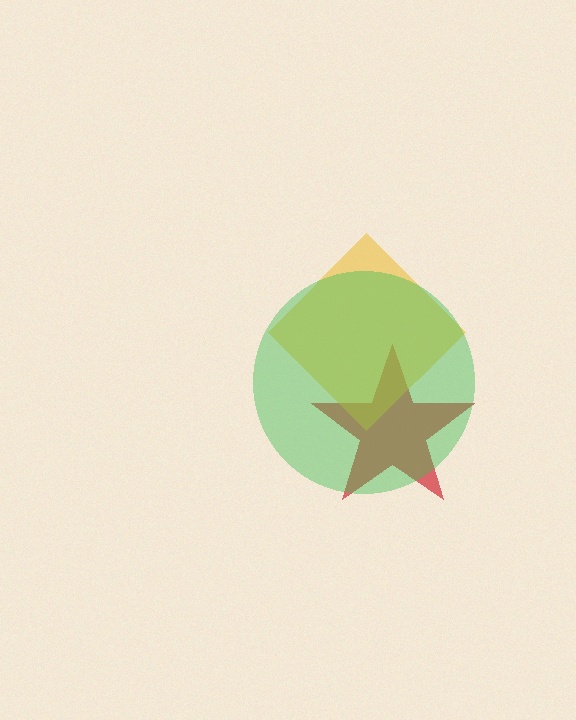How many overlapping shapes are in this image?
There are 3 overlapping shapes in the image.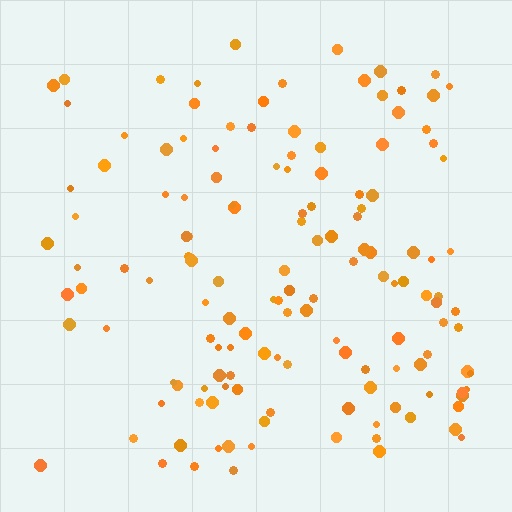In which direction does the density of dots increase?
From left to right, with the right side densest.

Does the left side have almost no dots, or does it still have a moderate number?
Still a moderate number, just noticeably fewer than the right.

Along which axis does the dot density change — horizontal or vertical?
Horizontal.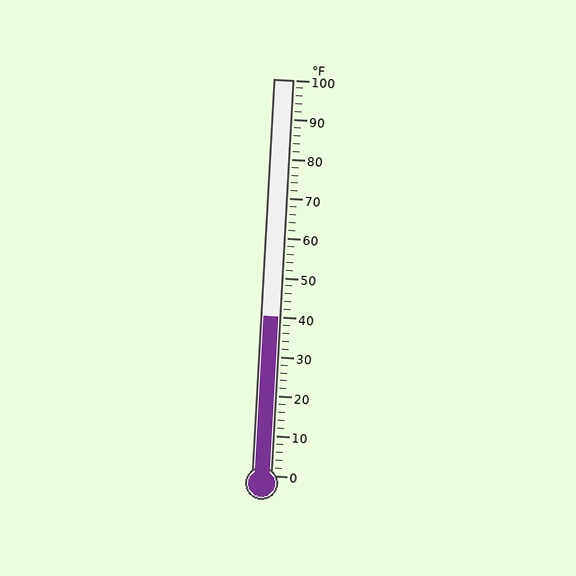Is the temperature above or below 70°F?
The temperature is below 70°F.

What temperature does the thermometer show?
The thermometer shows approximately 40°F.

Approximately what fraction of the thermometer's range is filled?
The thermometer is filled to approximately 40% of its range.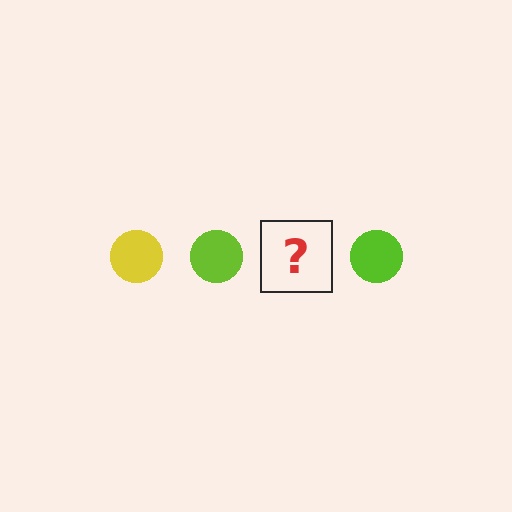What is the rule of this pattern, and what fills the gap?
The rule is that the pattern cycles through yellow, lime circles. The gap should be filled with a yellow circle.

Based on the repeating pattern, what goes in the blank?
The blank should be a yellow circle.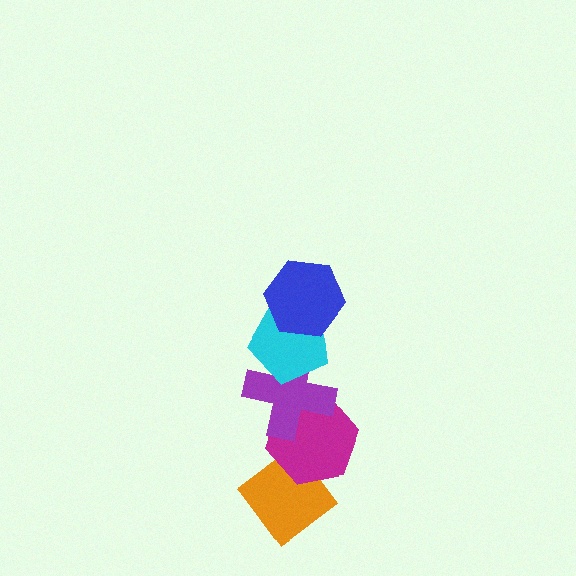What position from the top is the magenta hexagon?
The magenta hexagon is 4th from the top.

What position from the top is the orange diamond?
The orange diamond is 5th from the top.